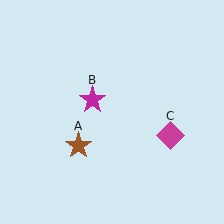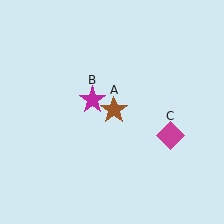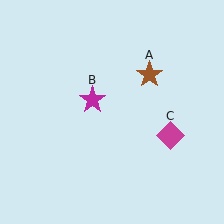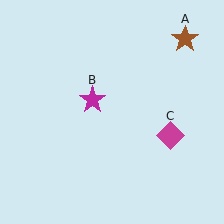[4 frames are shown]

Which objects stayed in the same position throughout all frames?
Magenta star (object B) and magenta diamond (object C) remained stationary.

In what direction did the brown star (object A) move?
The brown star (object A) moved up and to the right.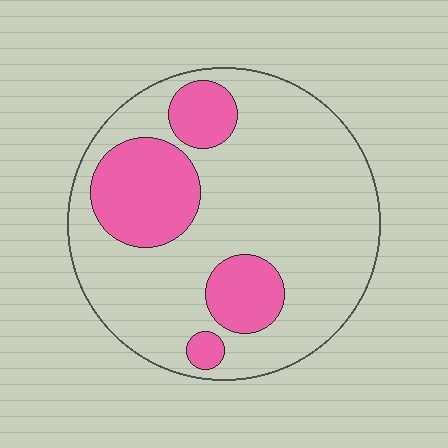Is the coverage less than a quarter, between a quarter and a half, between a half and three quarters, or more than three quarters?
Between a quarter and a half.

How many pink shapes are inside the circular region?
4.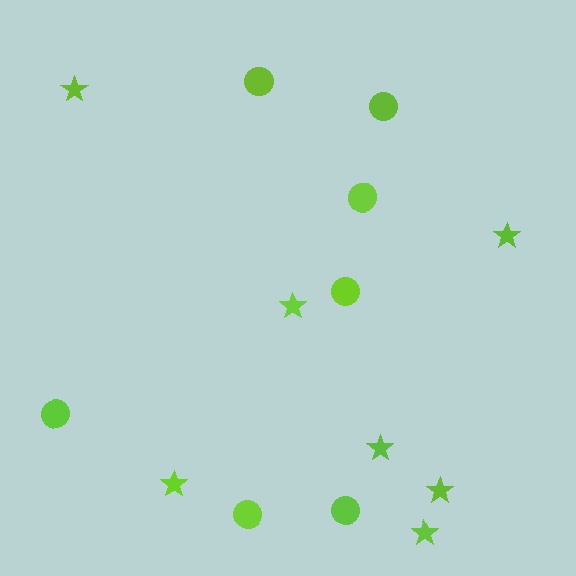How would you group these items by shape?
There are 2 groups: one group of stars (7) and one group of circles (7).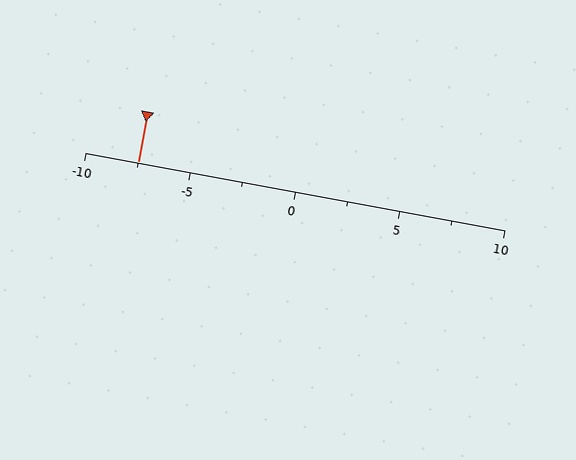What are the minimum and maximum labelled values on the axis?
The axis runs from -10 to 10.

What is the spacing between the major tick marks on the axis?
The major ticks are spaced 5 apart.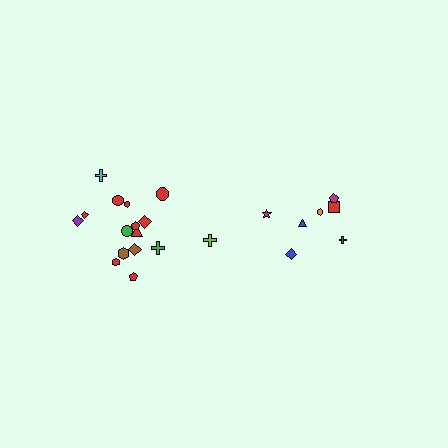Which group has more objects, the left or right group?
The left group.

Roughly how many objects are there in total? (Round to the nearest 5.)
Roughly 25 objects in total.